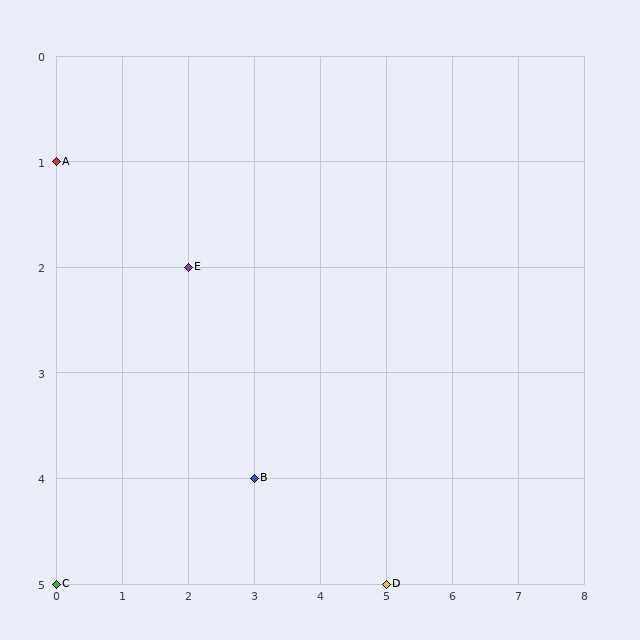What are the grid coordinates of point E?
Point E is at grid coordinates (2, 2).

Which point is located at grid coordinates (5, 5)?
Point D is at (5, 5).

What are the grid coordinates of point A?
Point A is at grid coordinates (0, 1).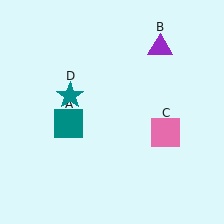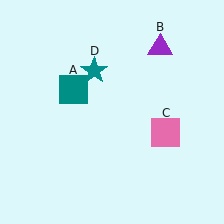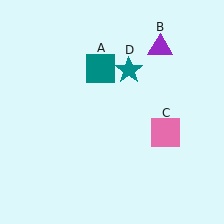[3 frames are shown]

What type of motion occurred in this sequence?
The teal square (object A), teal star (object D) rotated clockwise around the center of the scene.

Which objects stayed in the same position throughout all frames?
Purple triangle (object B) and pink square (object C) remained stationary.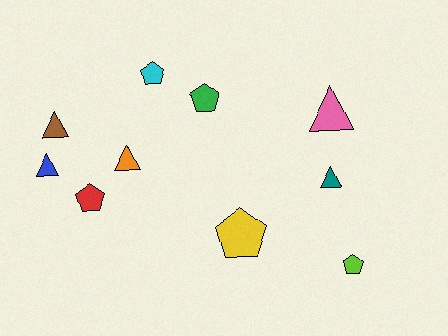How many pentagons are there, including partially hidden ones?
There are 5 pentagons.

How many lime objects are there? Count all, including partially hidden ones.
There is 1 lime object.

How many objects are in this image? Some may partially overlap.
There are 10 objects.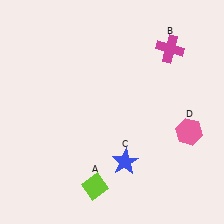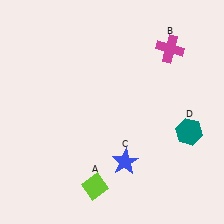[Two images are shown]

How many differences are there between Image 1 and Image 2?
There is 1 difference between the two images.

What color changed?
The hexagon (D) changed from pink in Image 1 to teal in Image 2.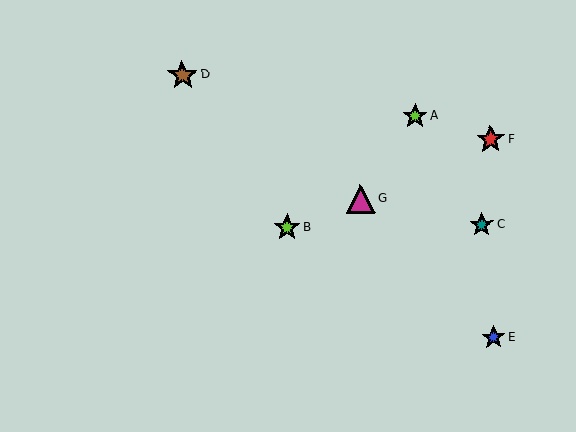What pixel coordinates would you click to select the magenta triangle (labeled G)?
Click at (361, 198) to select the magenta triangle G.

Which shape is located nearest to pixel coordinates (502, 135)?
The red star (labeled F) at (490, 139) is nearest to that location.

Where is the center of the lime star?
The center of the lime star is at (287, 227).